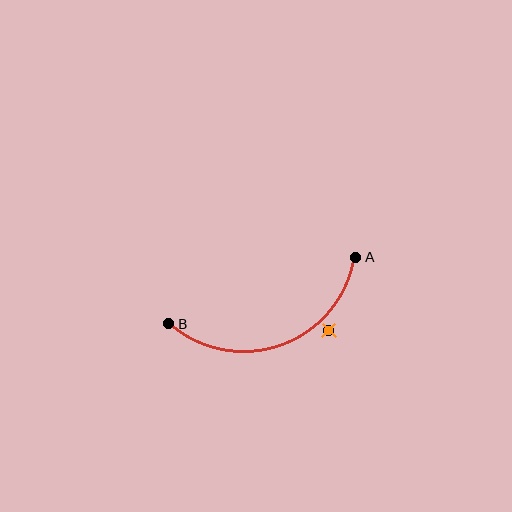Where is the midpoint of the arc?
The arc midpoint is the point on the curve farthest from the straight line joining A and B. It sits below that line.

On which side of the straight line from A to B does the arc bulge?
The arc bulges below the straight line connecting A and B.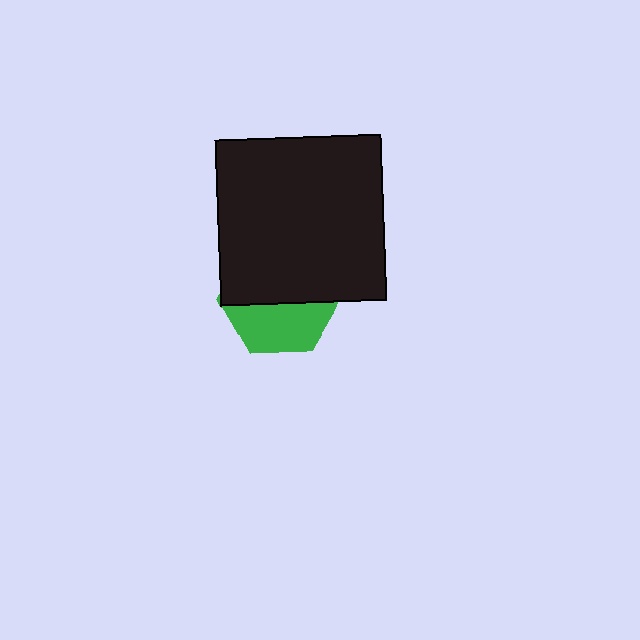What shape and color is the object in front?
The object in front is a black square.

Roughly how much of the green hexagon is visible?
A small part of it is visible (roughly 42%).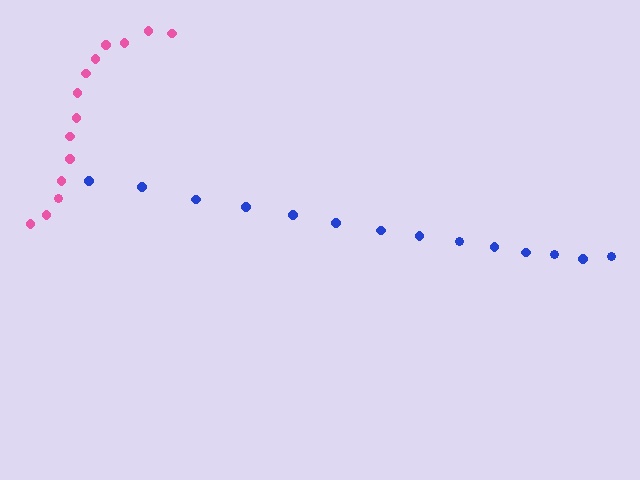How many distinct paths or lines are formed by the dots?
There are 2 distinct paths.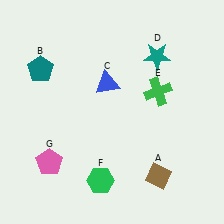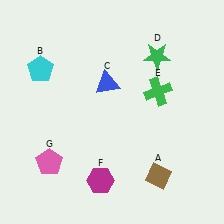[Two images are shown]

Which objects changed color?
B changed from teal to cyan. D changed from teal to green. F changed from green to magenta.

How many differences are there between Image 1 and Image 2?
There are 3 differences between the two images.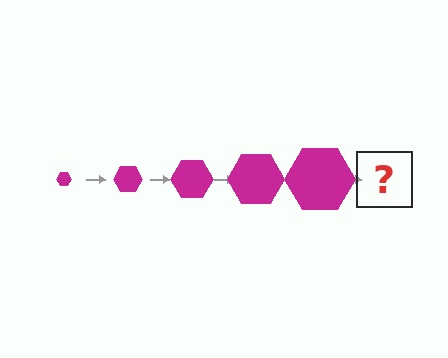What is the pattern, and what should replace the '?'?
The pattern is that the hexagon gets progressively larger each step. The '?' should be a magenta hexagon, larger than the previous one.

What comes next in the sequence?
The next element should be a magenta hexagon, larger than the previous one.